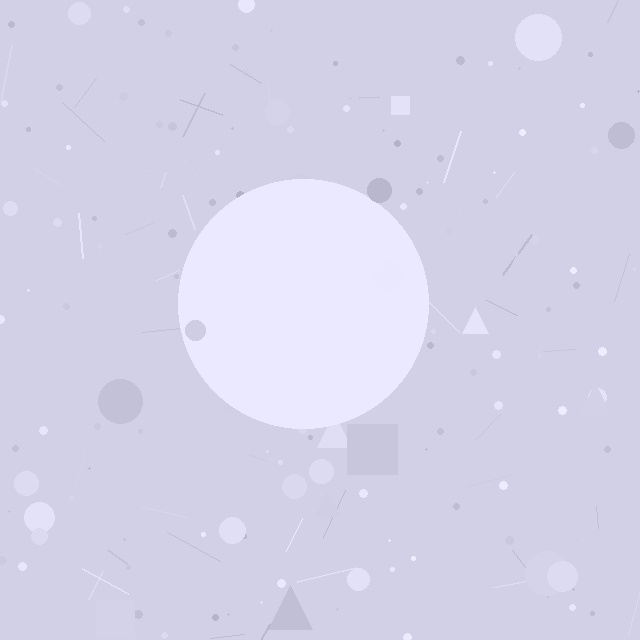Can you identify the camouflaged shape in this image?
The camouflaged shape is a circle.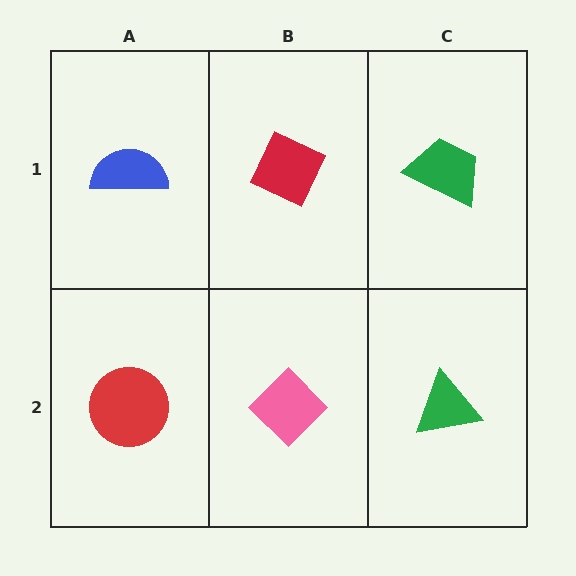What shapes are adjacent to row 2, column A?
A blue semicircle (row 1, column A), a pink diamond (row 2, column B).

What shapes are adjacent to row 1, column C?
A green triangle (row 2, column C), a red diamond (row 1, column B).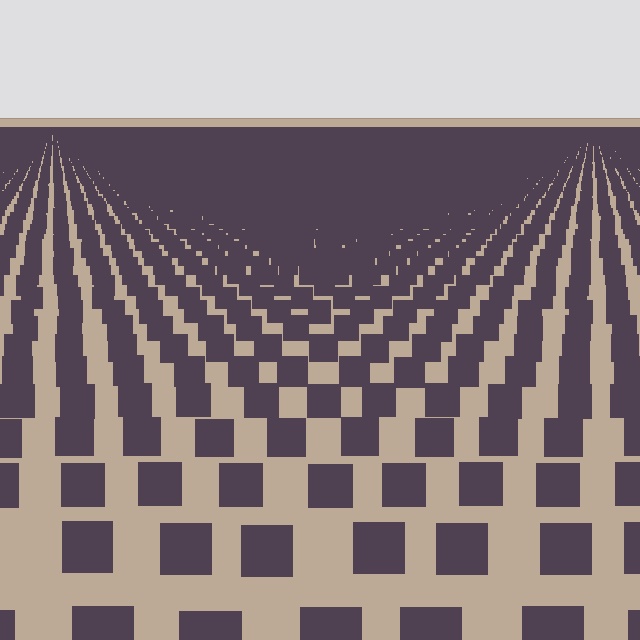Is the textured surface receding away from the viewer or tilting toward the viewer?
The surface is receding away from the viewer. Texture elements get smaller and denser toward the top.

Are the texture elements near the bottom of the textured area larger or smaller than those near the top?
Larger. Near the bottom, elements are closer to the viewer and appear at a bigger on-screen size.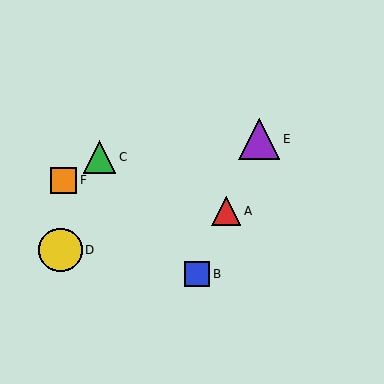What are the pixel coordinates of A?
Object A is at (226, 211).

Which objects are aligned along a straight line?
Objects A, B, E are aligned along a straight line.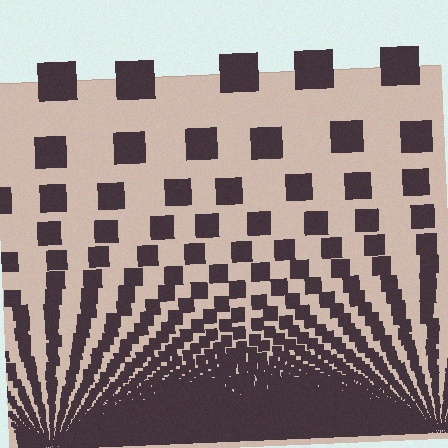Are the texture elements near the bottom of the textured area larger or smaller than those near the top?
Smaller. The gradient is inverted — elements near the bottom are smaller and denser.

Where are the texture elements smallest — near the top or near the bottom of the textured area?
Near the bottom.